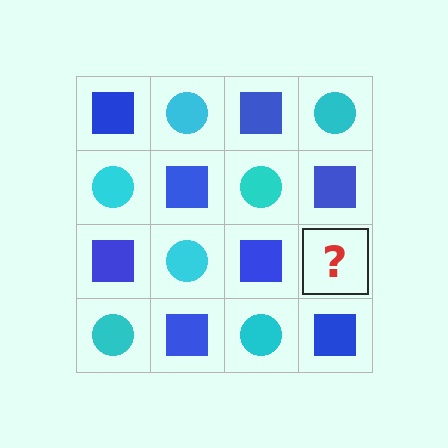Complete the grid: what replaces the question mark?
The question mark should be replaced with a cyan circle.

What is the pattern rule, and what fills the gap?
The rule is that it alternates blue square and cyan circle in a checkerboard pattern. The gap should be filled with a cyan circle.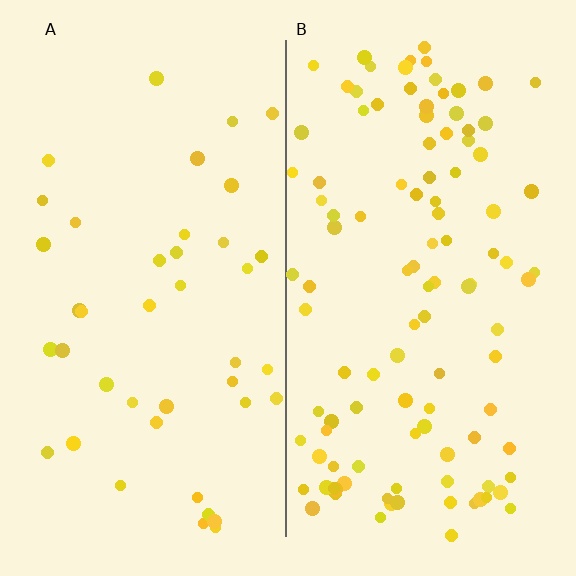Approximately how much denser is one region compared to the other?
Approximately 2.6× — region B over region A.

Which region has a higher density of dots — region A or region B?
B (the right).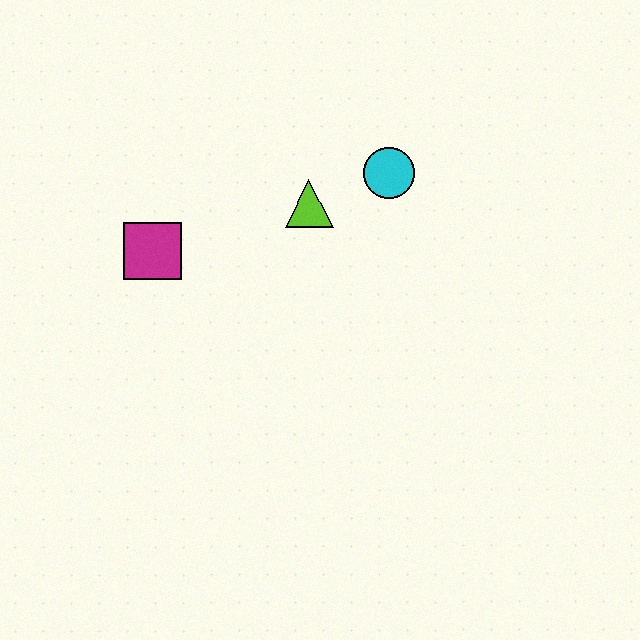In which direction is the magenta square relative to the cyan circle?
The magenta square is to the left of the cyan circle.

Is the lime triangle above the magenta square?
Yes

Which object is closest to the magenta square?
The lime triangle is closest to the magenta square.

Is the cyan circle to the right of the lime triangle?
Yes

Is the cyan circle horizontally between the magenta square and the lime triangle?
No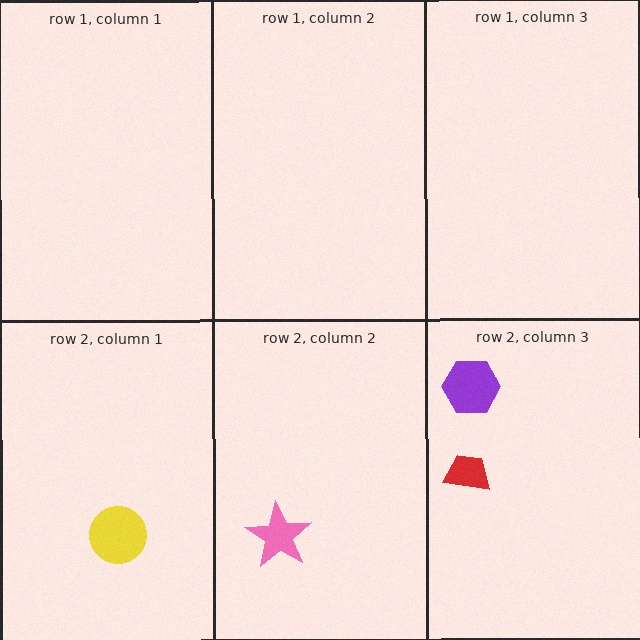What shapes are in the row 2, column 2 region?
The pink star.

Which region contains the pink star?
The row 2, column 2 region.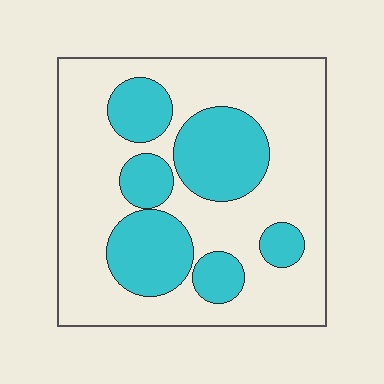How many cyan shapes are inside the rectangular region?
6.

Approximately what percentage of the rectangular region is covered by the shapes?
Approximately 30%.